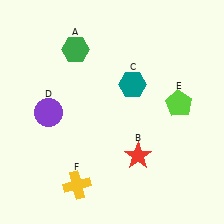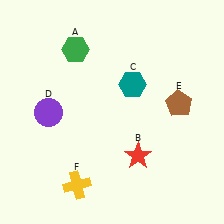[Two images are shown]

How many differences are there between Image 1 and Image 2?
There is 1 difference between the two images.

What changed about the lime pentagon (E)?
In Image 1, E is lime. In Image 2, it changed to brown.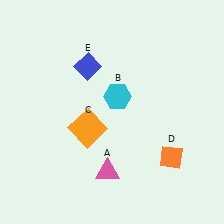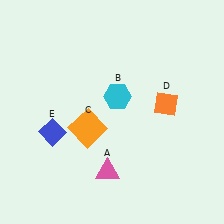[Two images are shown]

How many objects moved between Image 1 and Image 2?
2 objects moved between the two images.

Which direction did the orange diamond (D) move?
The orange diamond (D) moved up.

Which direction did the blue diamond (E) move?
The blue diamond (E) moved down.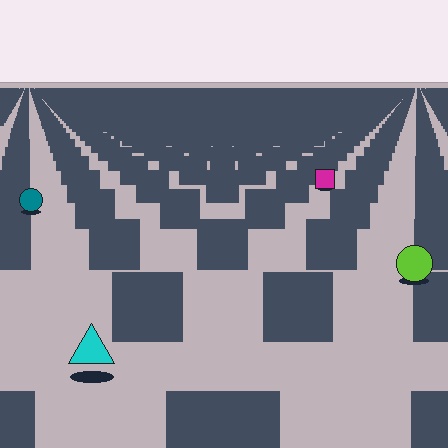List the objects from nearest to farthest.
From nearest to farthest: the cyan triangle, the lime circle, the teal circle, the magenta square.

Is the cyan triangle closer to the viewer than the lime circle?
Yes. The cyan triangle is closer — you can tell from the texture gradient: the ground texture is coarser near it.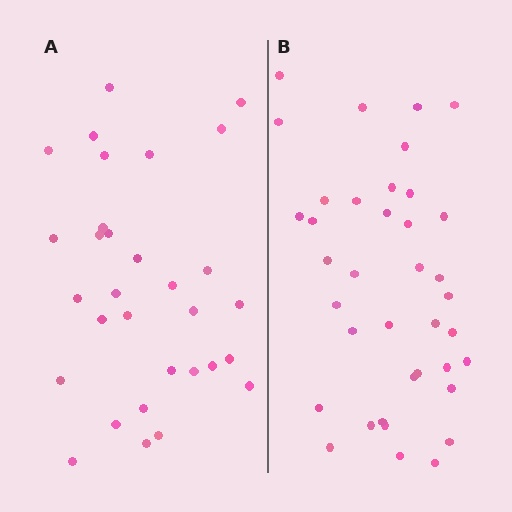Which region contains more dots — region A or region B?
Region B (the right region) has more dots.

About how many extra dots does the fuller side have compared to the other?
Region B has roughly 8 or so more dots than region A.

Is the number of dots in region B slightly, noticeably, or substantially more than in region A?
Region B has only slightly more — the two regions are fairly close. The ratio is roughly 1.2 to 1.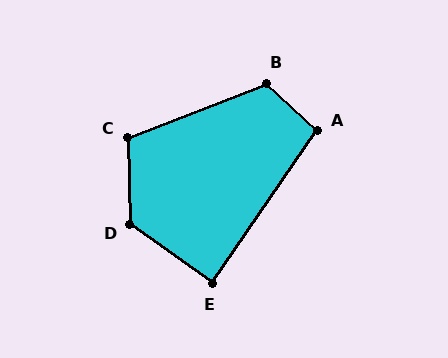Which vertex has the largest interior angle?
D, at approximately 126 degrees.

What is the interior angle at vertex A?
Approximately 99 degrees (obtuse).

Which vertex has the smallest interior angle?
E, at approximately 89 degrees.